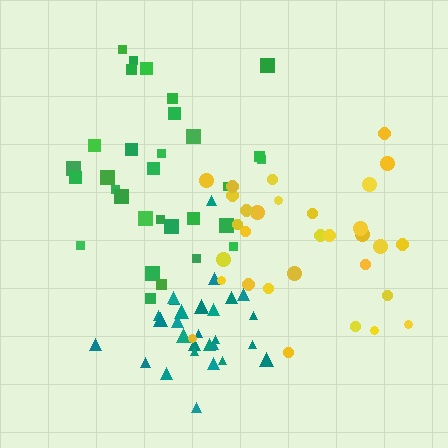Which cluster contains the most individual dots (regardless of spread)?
Green (32).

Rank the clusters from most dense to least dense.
teal, yellow, green.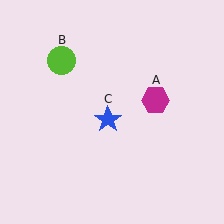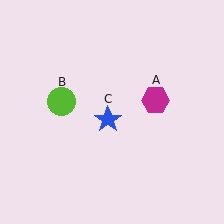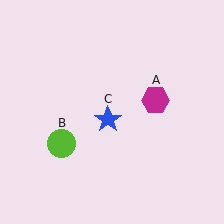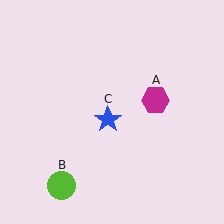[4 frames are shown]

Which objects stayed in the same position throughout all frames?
Magenta hexagon (object A) and blue star (object C) remained stationary.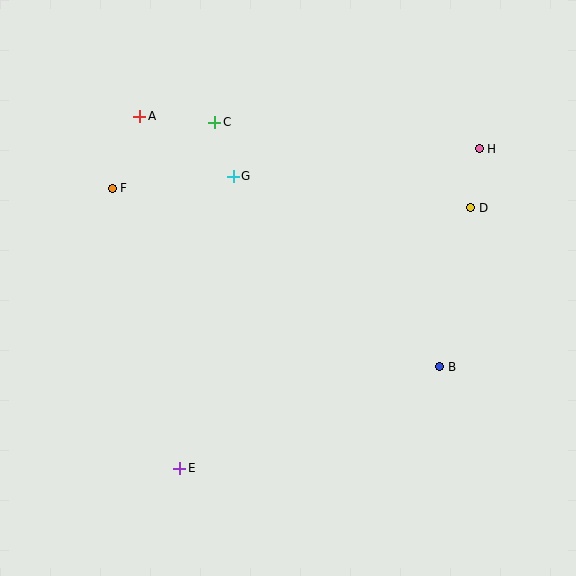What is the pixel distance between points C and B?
The distance between C and B is 333 pixels.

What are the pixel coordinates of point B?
Point B is at (440, 367).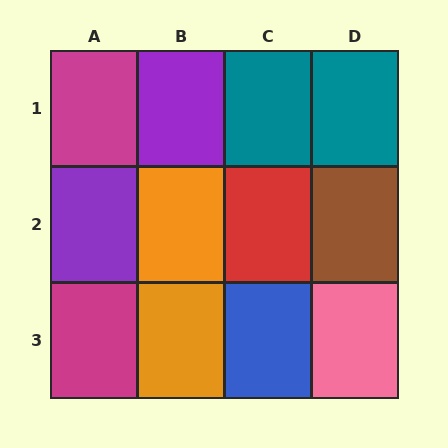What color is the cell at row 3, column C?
Blue.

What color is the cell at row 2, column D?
Brown.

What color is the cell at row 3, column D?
Pink.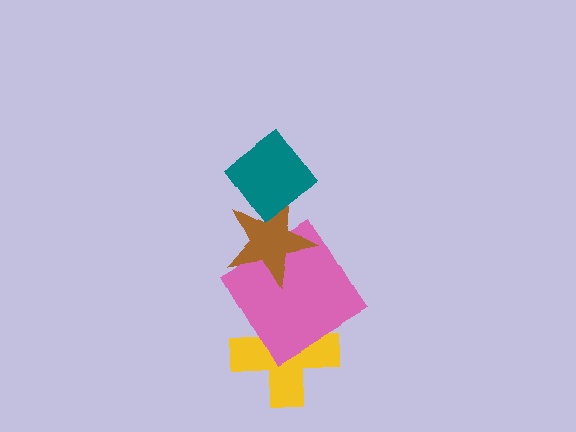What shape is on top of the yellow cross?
The pink diamond is on top of the yellow cross.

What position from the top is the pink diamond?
The pink diamond is 3rd from the top.